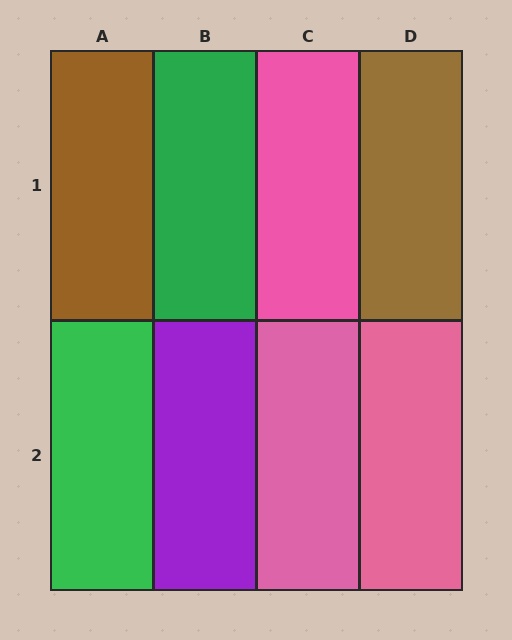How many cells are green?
2 cells are green.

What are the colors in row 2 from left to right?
Green, purple, pink, pink.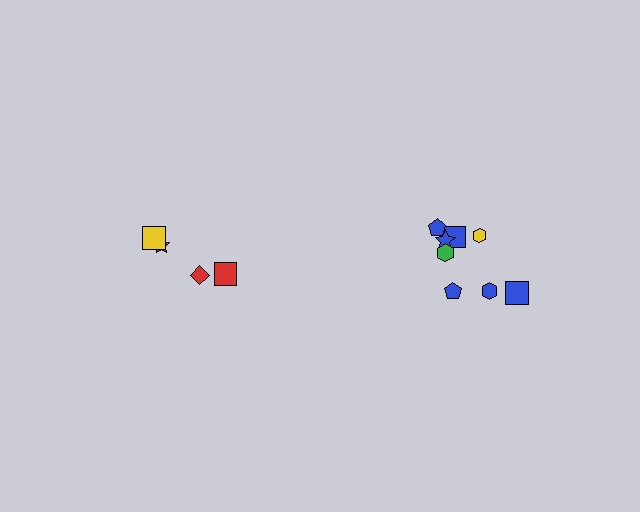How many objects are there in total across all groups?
There are 12 objects.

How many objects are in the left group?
There are 4 objects.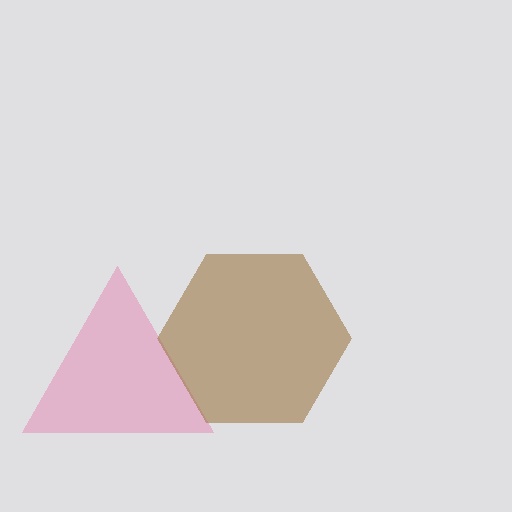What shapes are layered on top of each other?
The layered shapes are: a pink triangle, a brown hexagon.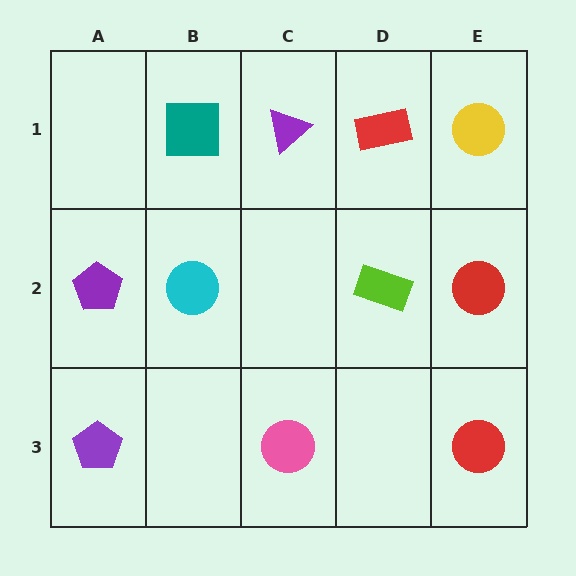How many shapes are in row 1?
4 shapes.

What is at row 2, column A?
A purple pentagon.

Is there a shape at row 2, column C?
No, that cell is empty.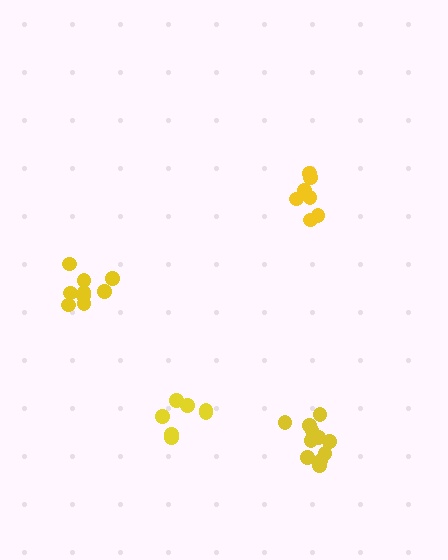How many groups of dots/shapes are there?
There are 4 groups.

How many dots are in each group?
Group 1: 7 dots, Group 2: 9 dots, Group 3: 7 dots, Group 4: 11 dots (34 total).